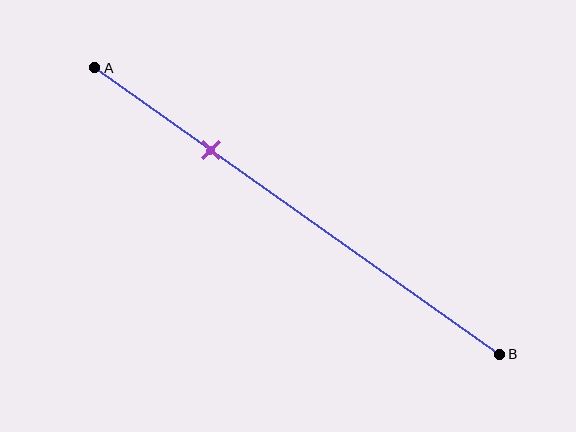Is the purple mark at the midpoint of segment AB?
No, the mark is at about 30% from A, not at the 50% midpoint.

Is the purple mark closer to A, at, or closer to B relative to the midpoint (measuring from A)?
The purple mark is closer to point A than the midpoint of segment AB.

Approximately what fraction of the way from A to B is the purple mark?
The purple mark is approximately 30% of the way from A to B.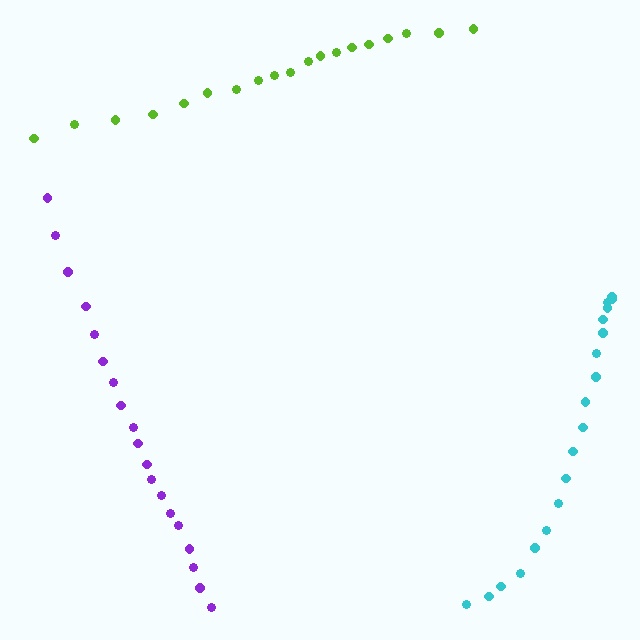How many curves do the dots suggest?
There are 3 distinct paths.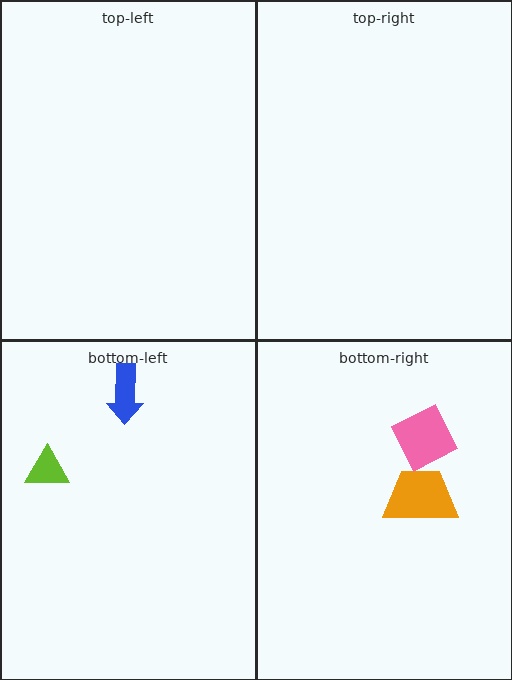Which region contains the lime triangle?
The bottom-left region.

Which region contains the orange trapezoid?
The bottom-right region.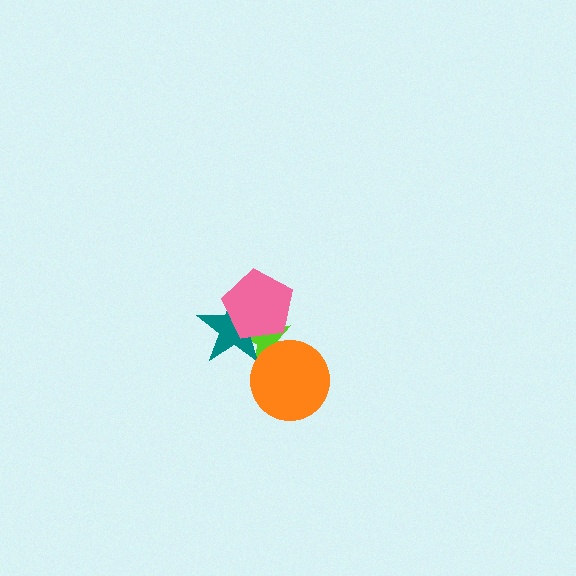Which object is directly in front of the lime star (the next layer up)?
The teal star is directly in front of the lime star.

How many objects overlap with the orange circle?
1 object overlaps with the orange circle.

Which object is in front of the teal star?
The pink pentagon is in front of the teal star.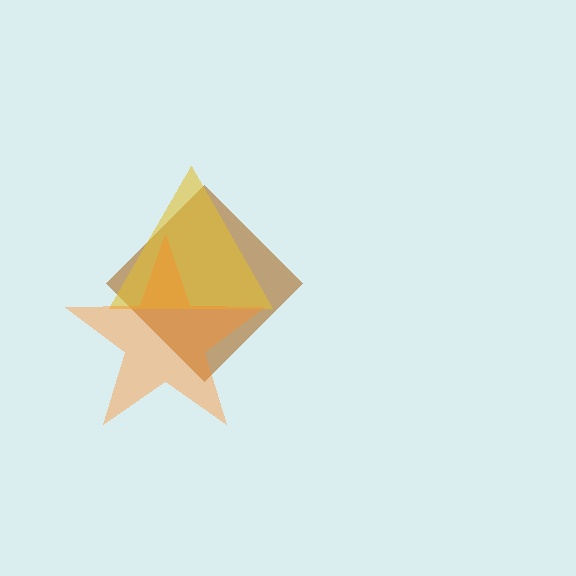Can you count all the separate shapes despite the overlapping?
Yes, there are 3 separate shapes.